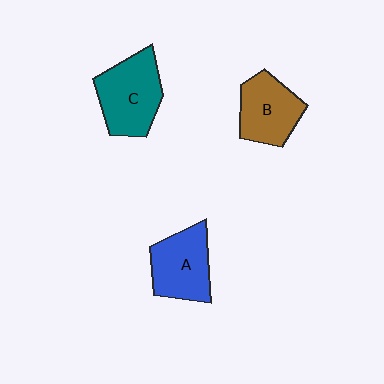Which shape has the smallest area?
Shape B (brown).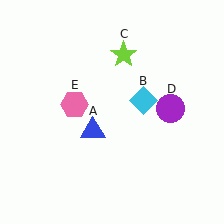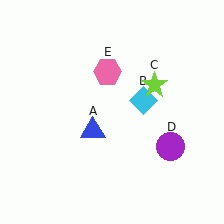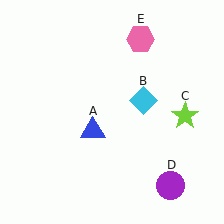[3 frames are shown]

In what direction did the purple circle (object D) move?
The purple circle (object D) moved down.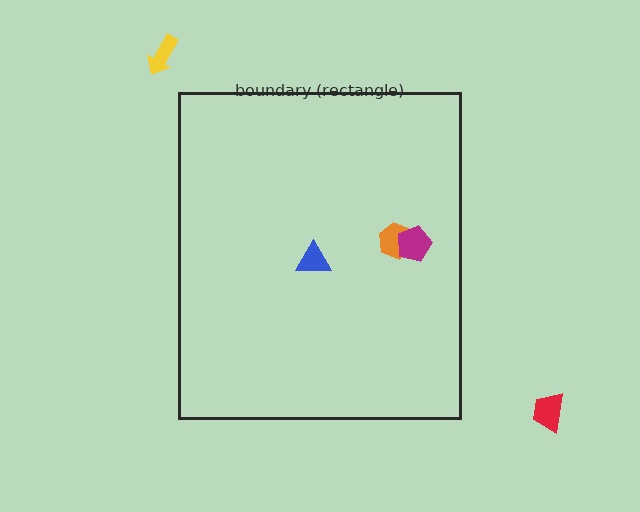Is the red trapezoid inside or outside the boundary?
Outside.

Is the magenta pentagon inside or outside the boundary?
Inside.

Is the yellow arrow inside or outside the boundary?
Outside.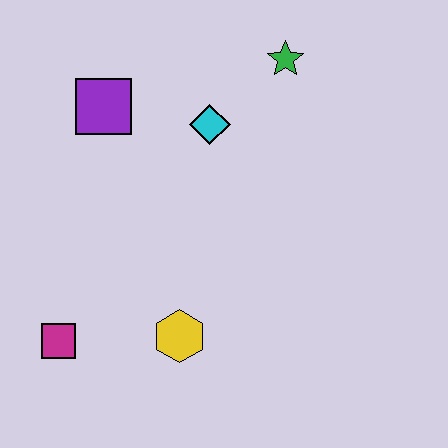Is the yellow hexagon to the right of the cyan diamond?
No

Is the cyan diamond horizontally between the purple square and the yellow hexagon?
No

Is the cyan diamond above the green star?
No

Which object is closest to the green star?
The cyan diamond is closest to the green star.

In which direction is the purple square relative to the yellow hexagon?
The purple square is above the yellow hexagon.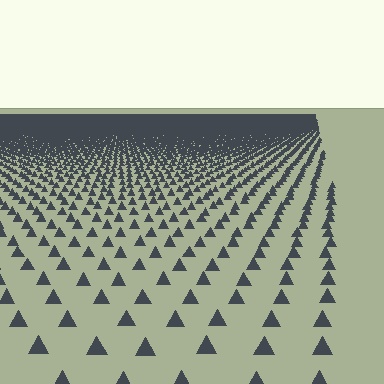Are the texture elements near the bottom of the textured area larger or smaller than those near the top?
Larger. Near the bottom, elements are closer to the viewer and appear at a bigger on-screen size.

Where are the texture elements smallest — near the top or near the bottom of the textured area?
Near the top.